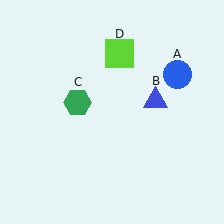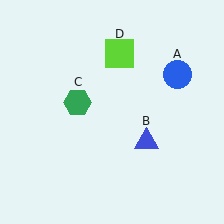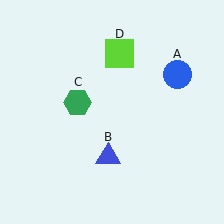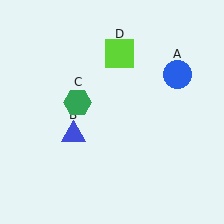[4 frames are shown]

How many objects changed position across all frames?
1 object changed position: blue triangle (object B).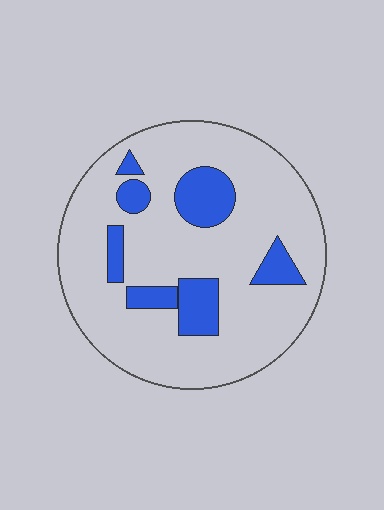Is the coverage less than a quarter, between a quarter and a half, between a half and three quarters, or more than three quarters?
Less than a quarter.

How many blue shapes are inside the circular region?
7.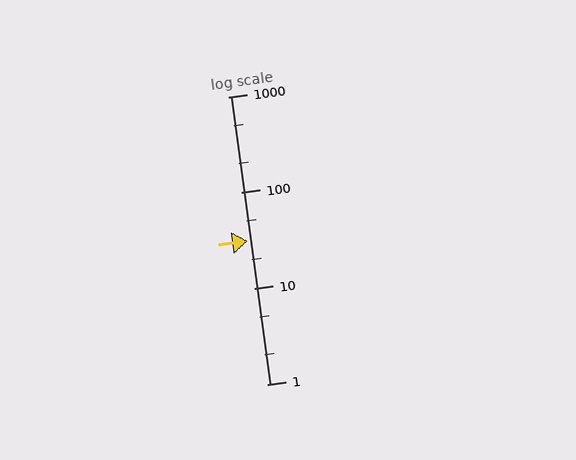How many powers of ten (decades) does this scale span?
The scale spans 3 decades, from 1 to 1000.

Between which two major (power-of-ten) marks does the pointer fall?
The pointer is between 10 and 100.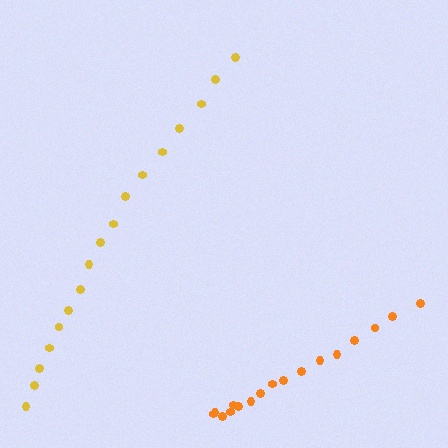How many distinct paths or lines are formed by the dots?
There are 2 distinct paths.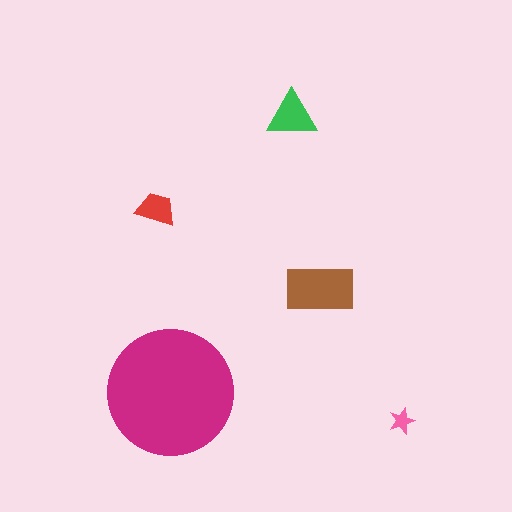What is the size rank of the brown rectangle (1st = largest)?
2nd.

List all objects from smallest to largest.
The pink star, the red trapezoid, the green triangle, the brown rectangle, the magenta circle.